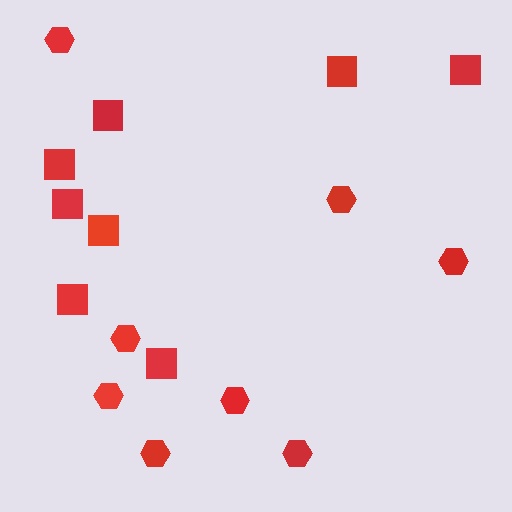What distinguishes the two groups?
There are 2 groups: one group of squares (8) and one group of hexagons (8).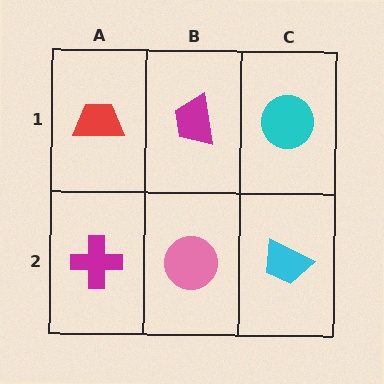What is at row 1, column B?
A magenta trapezoid.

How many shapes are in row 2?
3 shapes.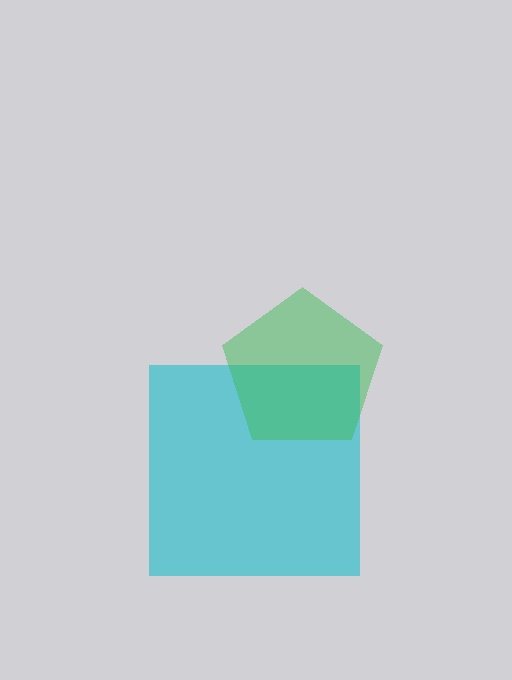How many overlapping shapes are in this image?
There are 2 overlapping shapes in the image.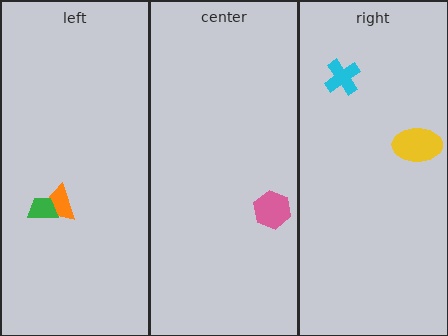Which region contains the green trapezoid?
The left region.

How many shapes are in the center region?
1.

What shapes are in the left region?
The orange triangle, the green trapezoid.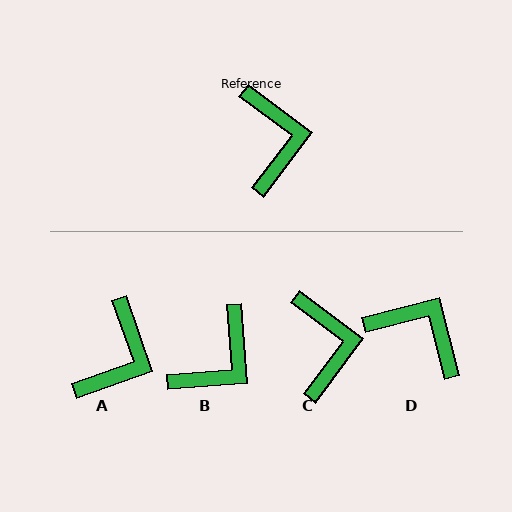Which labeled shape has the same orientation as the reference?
C.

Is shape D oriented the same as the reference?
No, it is off by about 52 degrees.